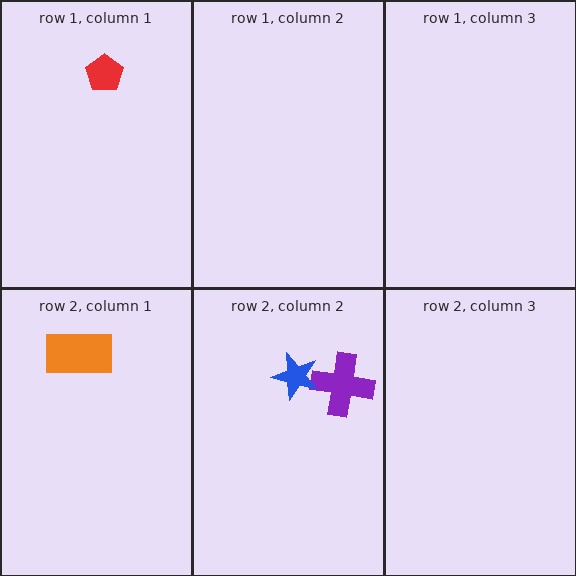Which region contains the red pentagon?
The row 1, column 1 region.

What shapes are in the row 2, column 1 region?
The orange rectangle.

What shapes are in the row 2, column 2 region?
The purple cross, the blue star.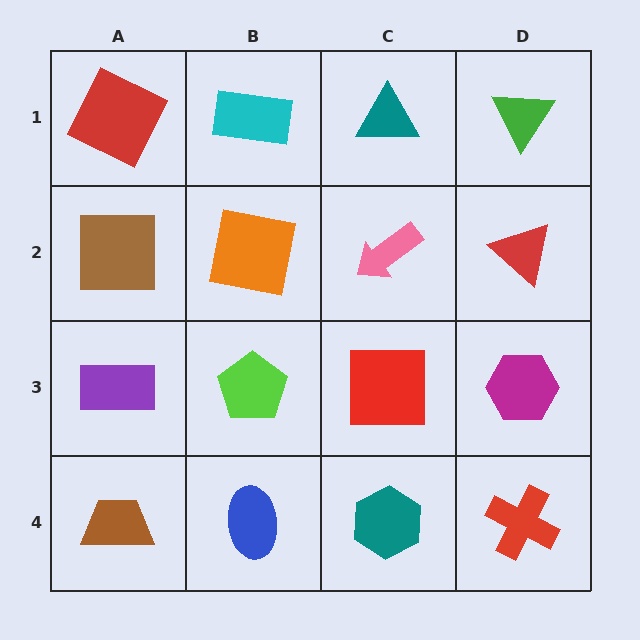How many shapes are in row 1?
4 shapes.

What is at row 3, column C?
A red square.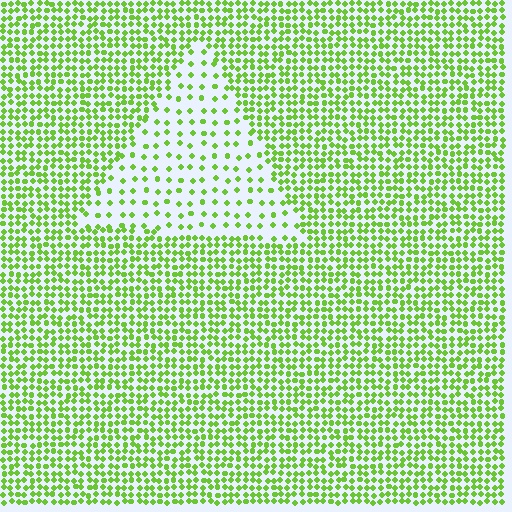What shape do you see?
I see a triangle.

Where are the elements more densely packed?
The elements are more densely packed outside the triangle boundary.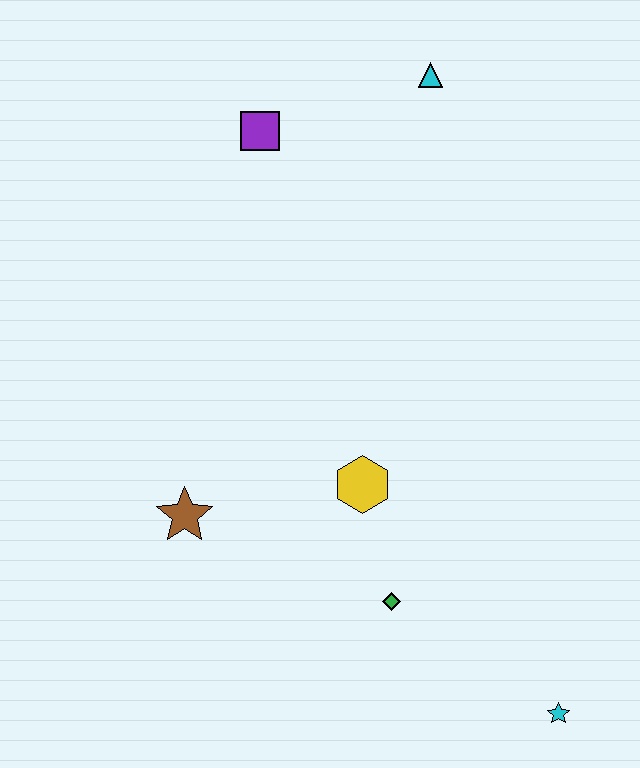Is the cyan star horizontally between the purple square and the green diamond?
No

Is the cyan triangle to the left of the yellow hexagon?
No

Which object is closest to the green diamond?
The yellow hexagon is closest to the green diamond.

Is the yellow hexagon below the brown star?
No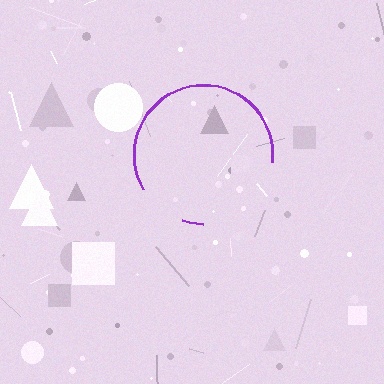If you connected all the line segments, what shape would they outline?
They would outline a circle.